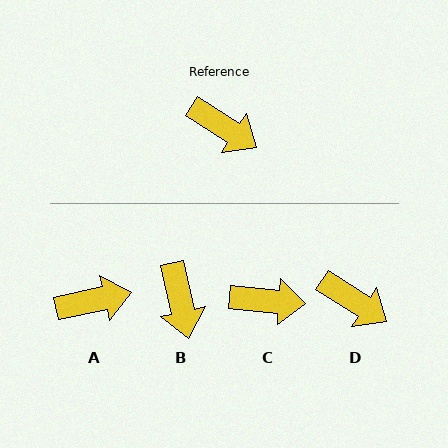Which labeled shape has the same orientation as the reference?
D.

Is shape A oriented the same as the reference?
No, it is off by about 45 degrees.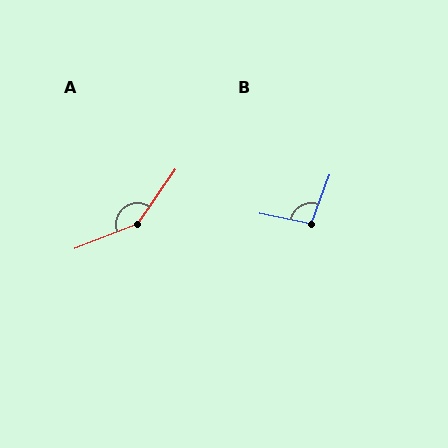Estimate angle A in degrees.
Approximately 146 degrees.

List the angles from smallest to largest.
B (99°), A (146°).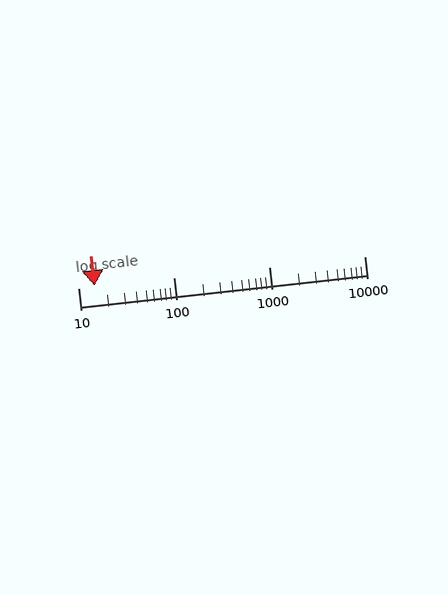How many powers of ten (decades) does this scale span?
The scale spans 3 decades, from 10 to 10000.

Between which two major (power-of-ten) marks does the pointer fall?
The pointer is between 10 and 100.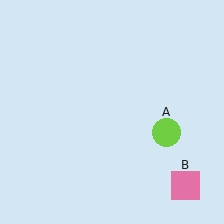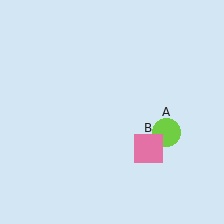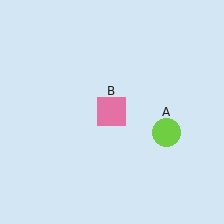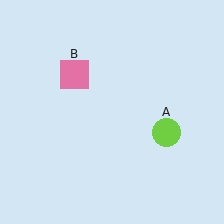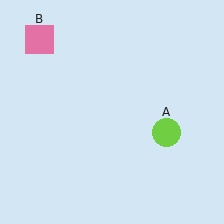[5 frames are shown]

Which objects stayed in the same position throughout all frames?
Lime circle (object A) remained stationary.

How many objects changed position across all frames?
1 object changed position: pink square (object B).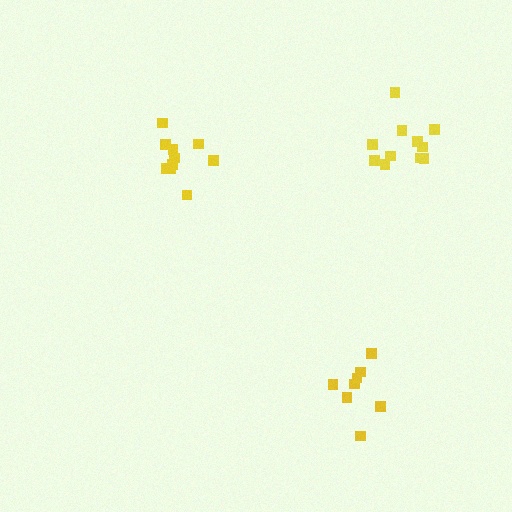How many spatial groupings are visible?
There are 3 spatial groupings.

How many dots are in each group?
Group 1: 10 dots, Group 2: 8 dots, Group 3: 11 dots (29 total).